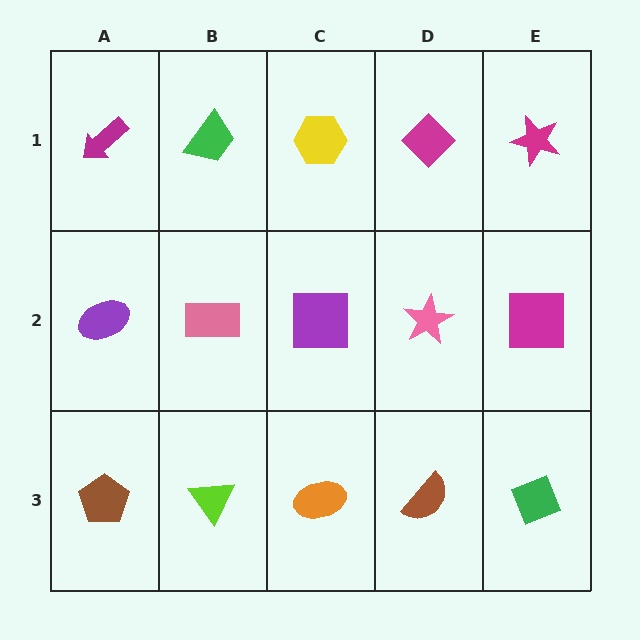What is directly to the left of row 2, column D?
A purple square.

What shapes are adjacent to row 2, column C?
A yellow hexagon (row 1, column C), an orange ellipse (row 3, column C), a pink rectangle (row 2, column B), a pink star (row 2, column D).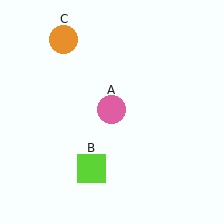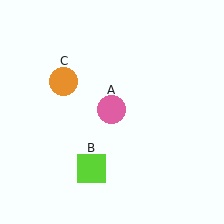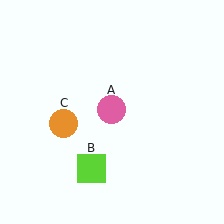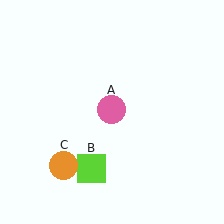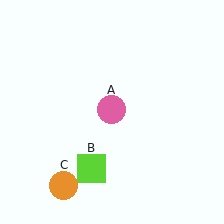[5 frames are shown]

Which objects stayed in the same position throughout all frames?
Pink circle (object A) and lime square (object B) remained stationary.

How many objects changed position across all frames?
1 object changed position: orange circle (object C).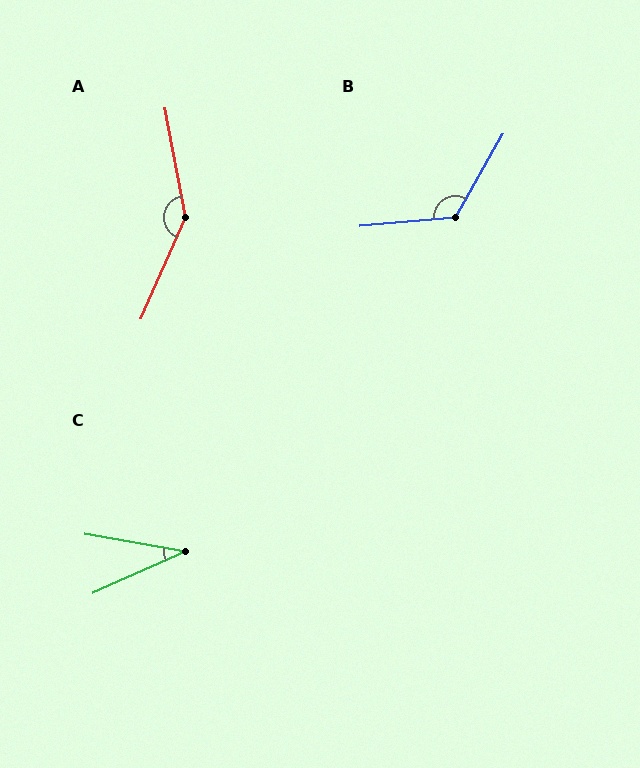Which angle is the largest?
A, at approximately 146 degrees.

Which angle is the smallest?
C, at approximately 34 degrees.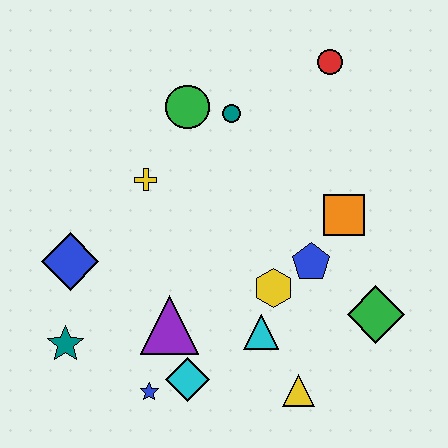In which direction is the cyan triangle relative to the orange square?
The cyan triangle is below the orange square.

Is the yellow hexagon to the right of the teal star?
Yes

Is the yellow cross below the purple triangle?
No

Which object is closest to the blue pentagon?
The yellow hexagon is closest to the blue pentagon.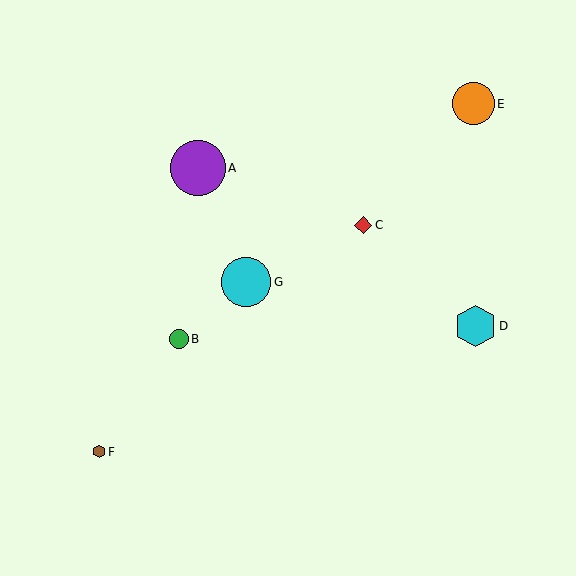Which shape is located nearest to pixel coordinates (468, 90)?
The orange circle (labeled E) at (473, 104) is nearest to that location.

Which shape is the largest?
The purple circle (labeled A) is the largest.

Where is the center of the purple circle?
The center of the purple circle is at (198, 168).